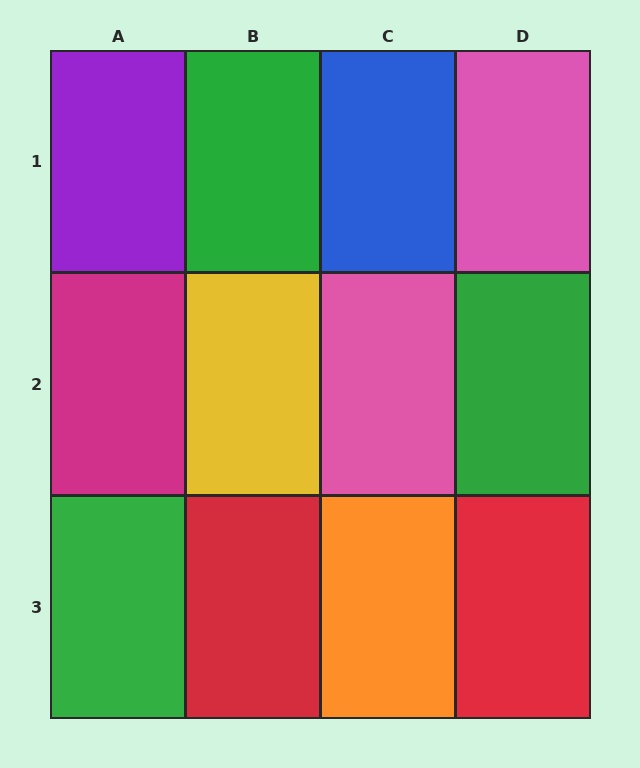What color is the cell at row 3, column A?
Green.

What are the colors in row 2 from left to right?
Magenta, yellow, pink, green.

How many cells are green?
3 cells are green.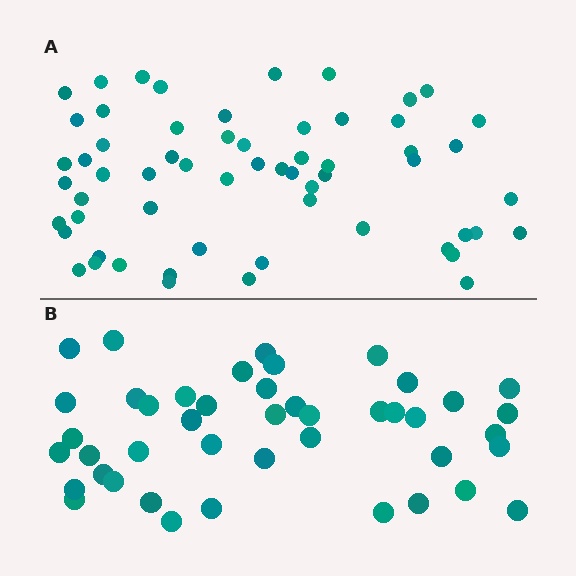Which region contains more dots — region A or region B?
Region A (the top region) has more dots.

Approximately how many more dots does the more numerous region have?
Region A has approximately 15 more dots than region B.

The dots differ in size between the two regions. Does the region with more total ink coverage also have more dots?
No. Region B has more total ink coverage because its dots are larger, but region A actually contains more individual dots. Total area can be misleading — the number of items is what matters here.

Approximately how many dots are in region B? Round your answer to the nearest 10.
About 40 dots. (The exact count is 44, which rounds to 40.)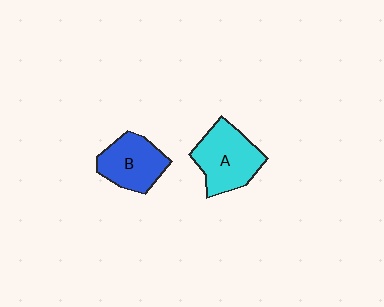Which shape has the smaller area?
Shape B (blue).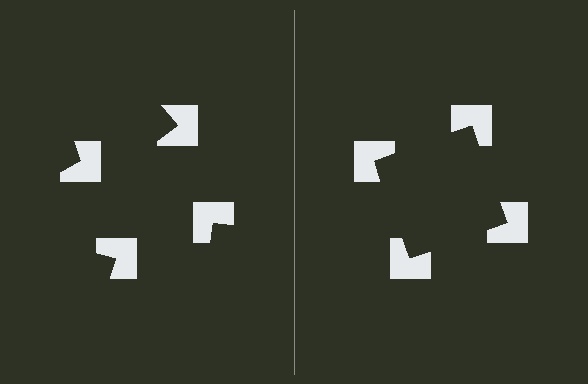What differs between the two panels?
The notched squares are positioned identically on both sides; only the wedge orientations differ. On the right they align to a square; on the left they are misaligned.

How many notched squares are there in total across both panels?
8 — 4 on each side.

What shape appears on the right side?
An illusory square.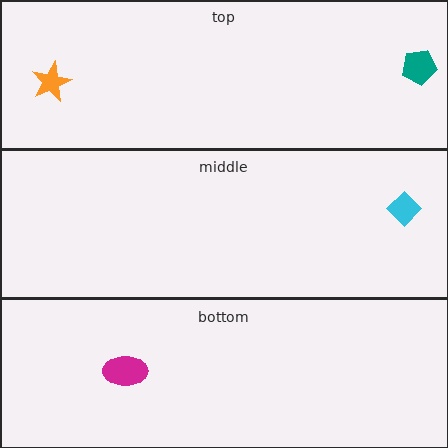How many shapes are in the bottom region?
1.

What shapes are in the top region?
The orange star, the teal pentagon.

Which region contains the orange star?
The top region.